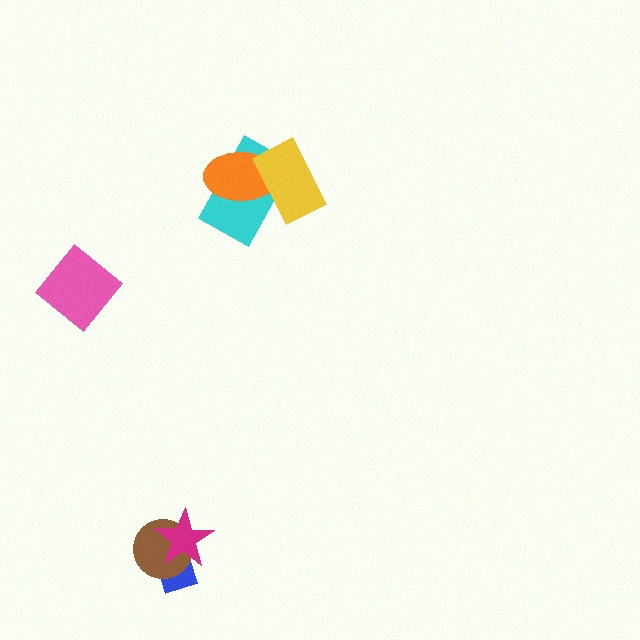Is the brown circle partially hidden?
Yes, it is partially covered by another shape.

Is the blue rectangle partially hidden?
Yes, it is partially covered by another shape.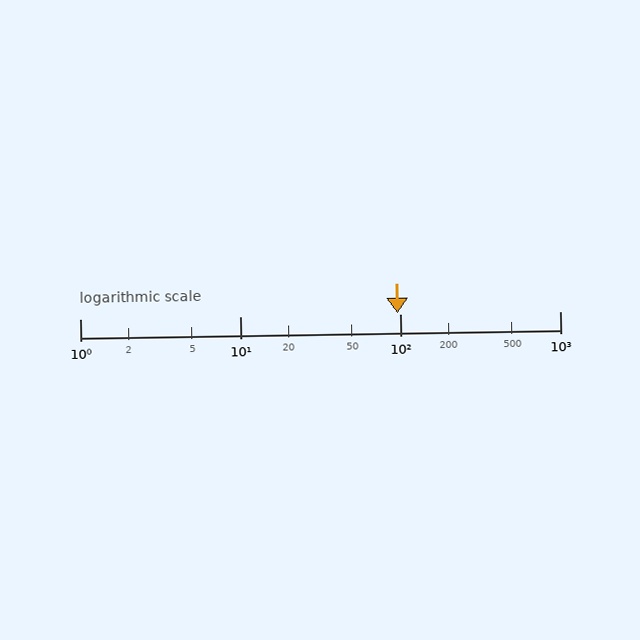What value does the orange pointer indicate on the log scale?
The pointer indicates approximately 97.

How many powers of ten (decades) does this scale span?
The scale spans 3 decades, from 1 to 1000.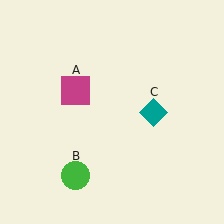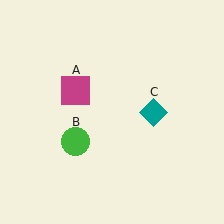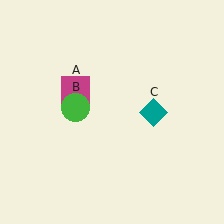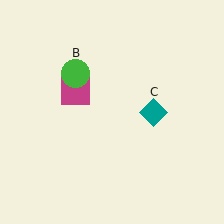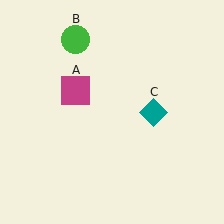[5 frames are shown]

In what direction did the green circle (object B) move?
The green circle (object B) moved up.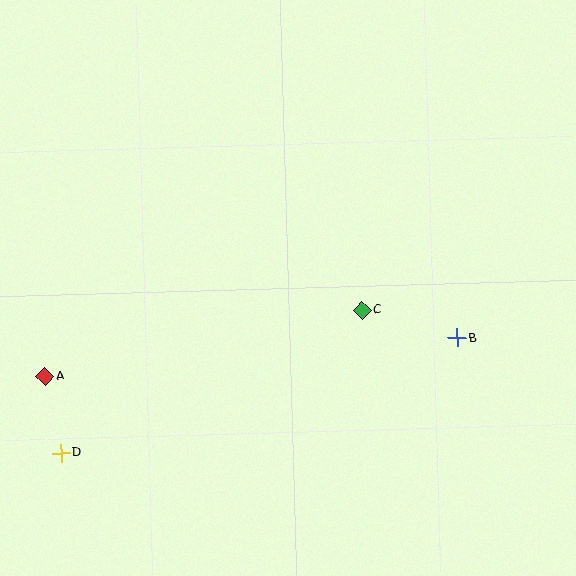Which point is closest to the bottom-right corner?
Point B is closest to the bottom-right corner.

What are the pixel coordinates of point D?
Point D is at (61, 453).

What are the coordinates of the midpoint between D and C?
The midpoint between D and C is at (212, 381).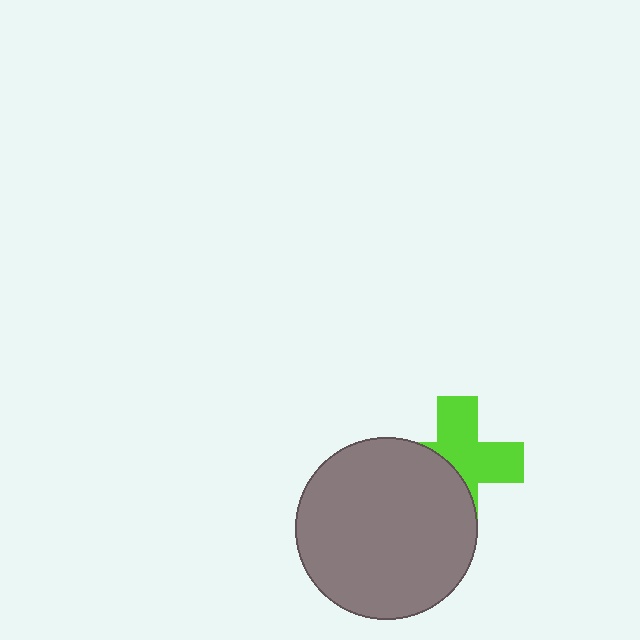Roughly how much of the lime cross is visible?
About half of it is visible (roughly 56%).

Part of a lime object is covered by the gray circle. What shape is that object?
It is a cross.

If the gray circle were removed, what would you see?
You would see the complete lime cross.